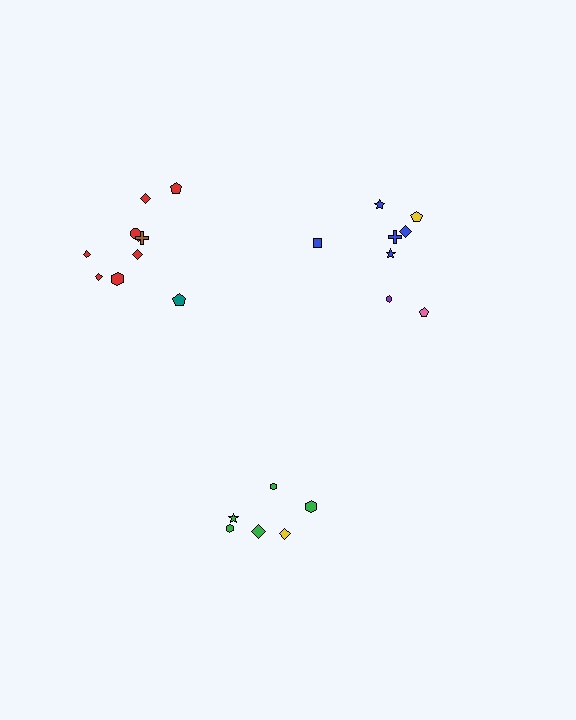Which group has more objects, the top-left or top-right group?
The top-left group.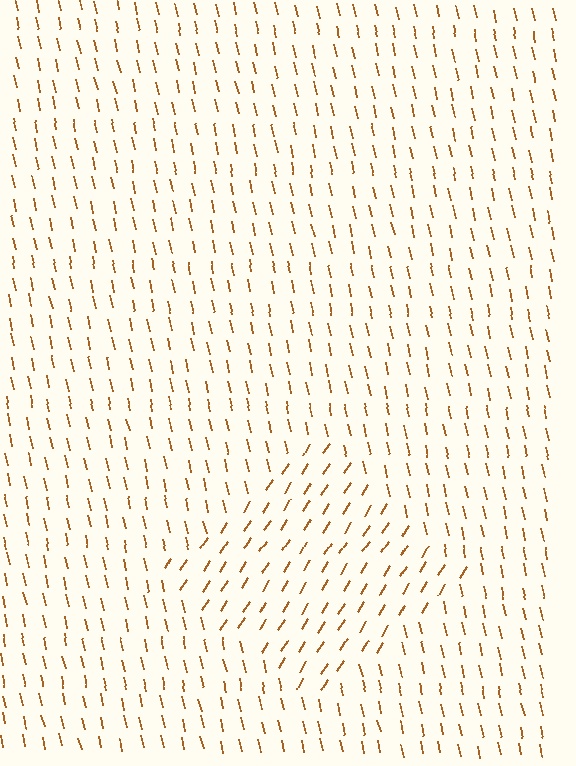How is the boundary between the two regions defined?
The boundary is defined purely by a change in line orientation (approximately 45 degrees difference). All lines are the same color and thickness.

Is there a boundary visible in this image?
Yes, there is a texture boundary formed by a change in line orientation.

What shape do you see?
I see a diamond.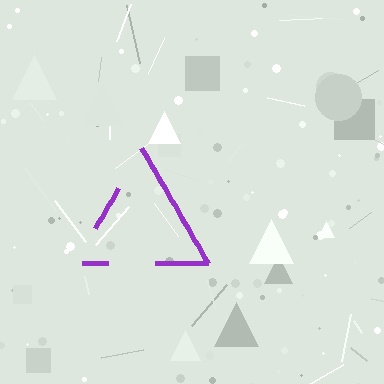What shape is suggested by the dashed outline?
The dashed outline suggests a triangle.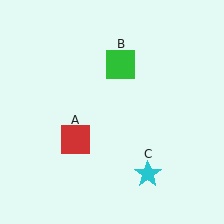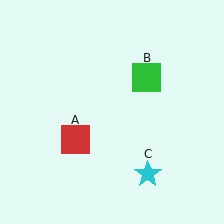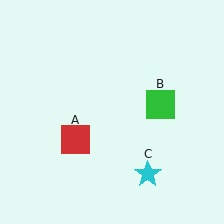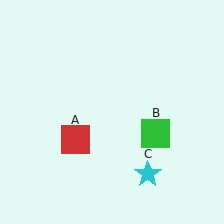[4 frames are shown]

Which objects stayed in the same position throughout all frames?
Red square (object A) and cyan star (object C) remained stationary.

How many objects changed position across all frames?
1 object changed position: green square (object B).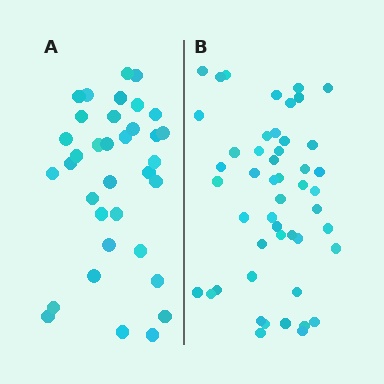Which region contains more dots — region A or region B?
Region B (the right region) has more dots.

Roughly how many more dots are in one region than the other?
Region B has approximately 15 more dots than region A.